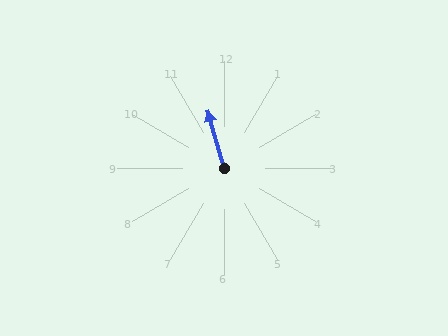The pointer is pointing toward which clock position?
Roughly 11 o'clock.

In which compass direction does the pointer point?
North.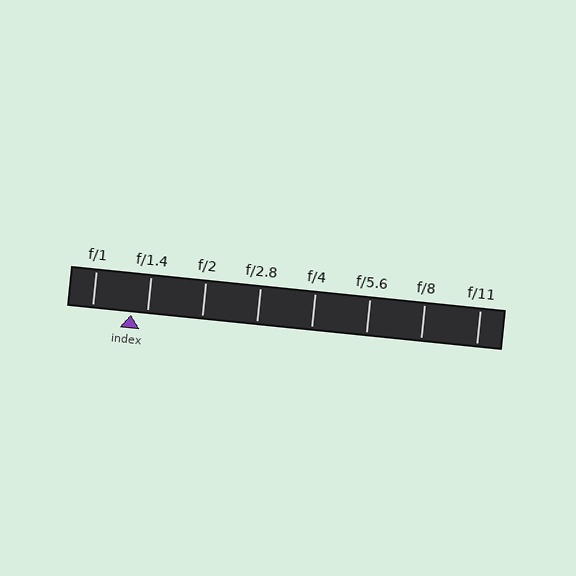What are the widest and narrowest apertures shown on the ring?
The widest aperture shown is f/1 and the narrowest is f/11.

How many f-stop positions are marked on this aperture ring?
There are 8 f-stop positions marked.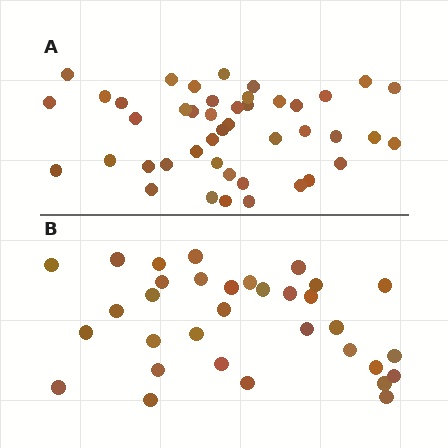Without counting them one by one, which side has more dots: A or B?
Region A (the top region) has more dots.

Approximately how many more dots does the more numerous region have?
Region A has roughly 12 or so more dots than region B.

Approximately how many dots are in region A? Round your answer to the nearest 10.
About 40 dots. (The exact count is 44, which rounds to 40.)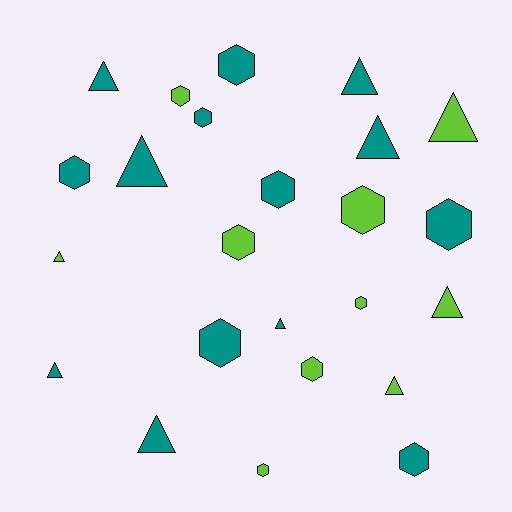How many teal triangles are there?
There are 7 teal triangles.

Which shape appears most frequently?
Hexagon, with 13 objects.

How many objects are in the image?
There are 24 objects.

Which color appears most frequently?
Teal, with 14 objects.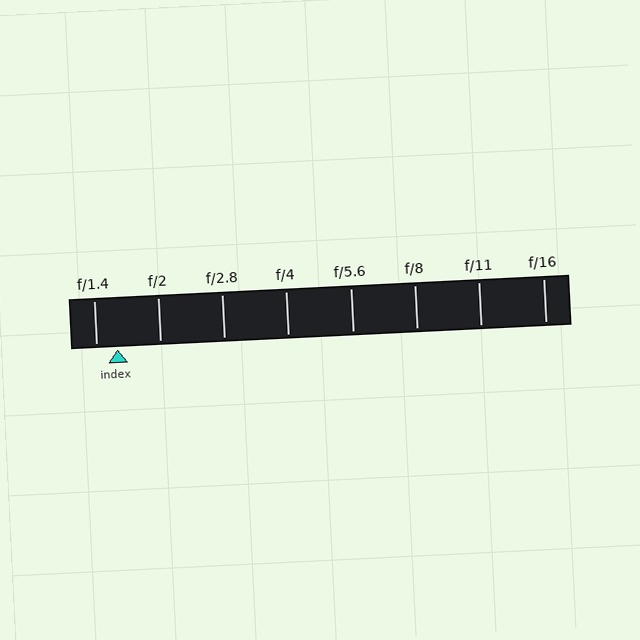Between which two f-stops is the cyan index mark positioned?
The index mark is between f/1.4 and f/2.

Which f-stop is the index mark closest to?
The index mark is closest to f/1.4.